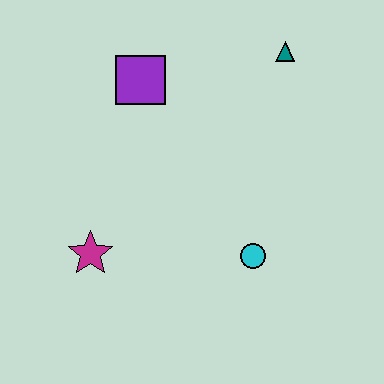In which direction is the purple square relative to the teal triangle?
The purple square is to the left of the teal triangle.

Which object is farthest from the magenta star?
The teal triangle is farthest from the magenta star.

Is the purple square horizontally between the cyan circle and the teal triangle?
No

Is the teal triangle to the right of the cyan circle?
Yes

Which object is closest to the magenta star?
The cyan circle is closest to the magenta star.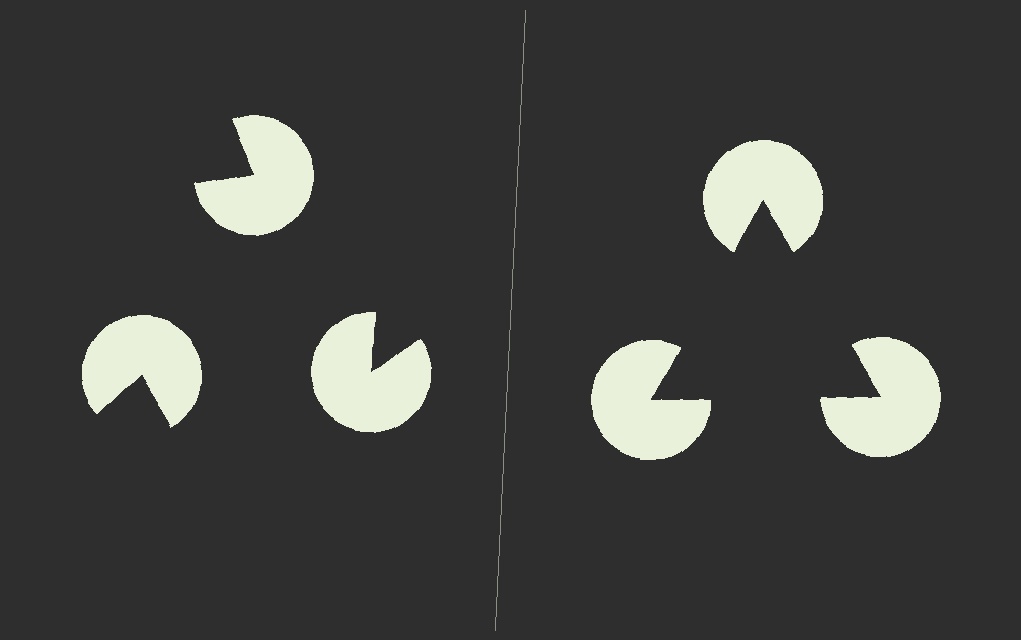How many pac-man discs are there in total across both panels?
6 — 3 on each side.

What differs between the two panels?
The pac-man discs are positioned identically on both sides; only the wedge orientations differ. On the right they align to a triangle; on the left they are misaligned.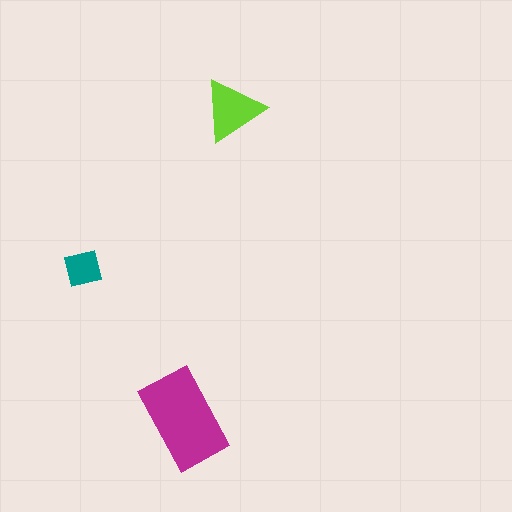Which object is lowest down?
The magenta rectangle is bottommost.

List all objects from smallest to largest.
The teal square, the lime triangle, the magenta rectangle.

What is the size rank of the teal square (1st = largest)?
3rd.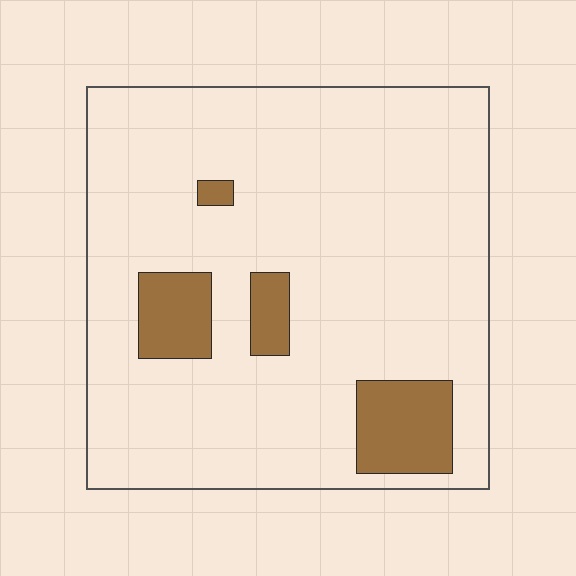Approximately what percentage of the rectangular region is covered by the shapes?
Approximately 10%.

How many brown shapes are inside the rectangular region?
4.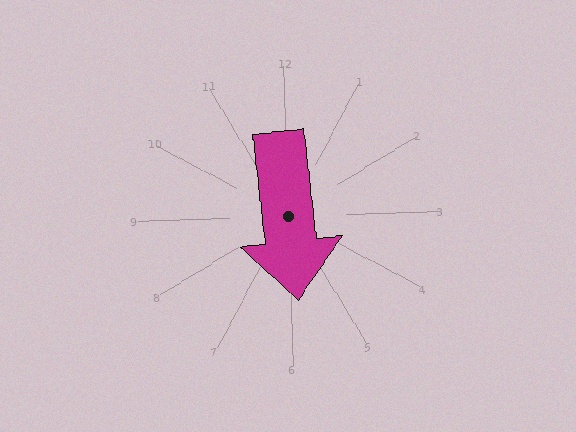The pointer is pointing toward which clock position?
Roughly 6 o'clock.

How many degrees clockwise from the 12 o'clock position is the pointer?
Approximately 175 degrees.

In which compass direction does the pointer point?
South.